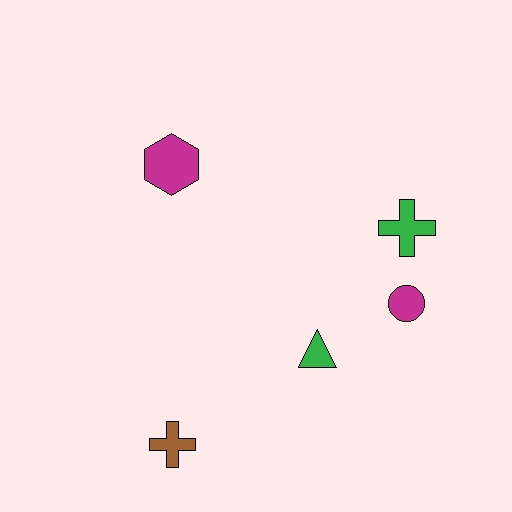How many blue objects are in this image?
There are no blue objects.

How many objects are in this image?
There are 5 objects.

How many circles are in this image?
There is 1 circle.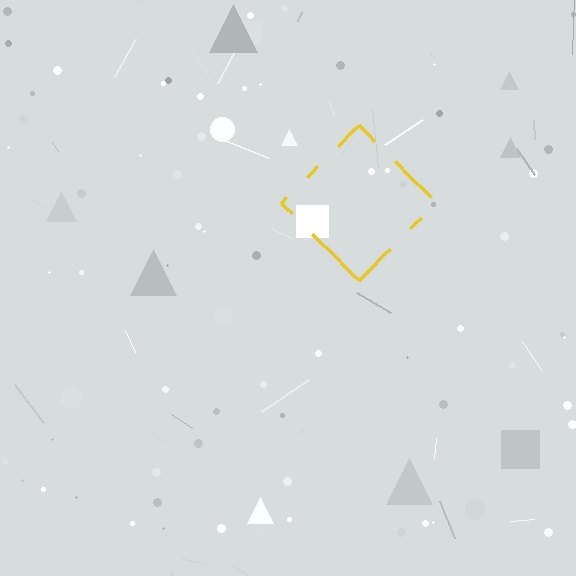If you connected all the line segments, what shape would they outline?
They would outline a diamond.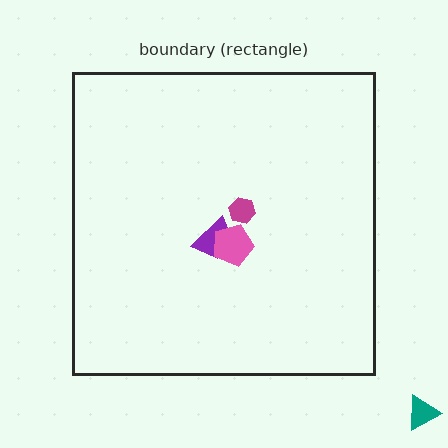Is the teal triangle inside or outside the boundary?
Outside.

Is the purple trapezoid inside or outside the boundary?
Inside.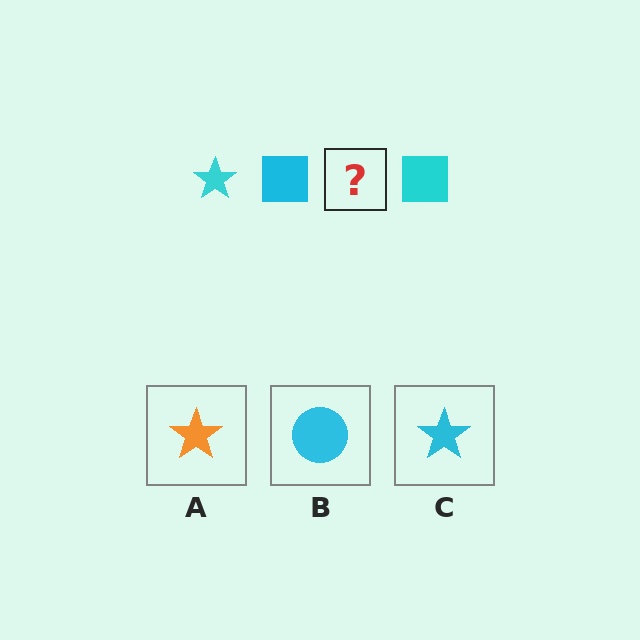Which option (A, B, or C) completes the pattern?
C.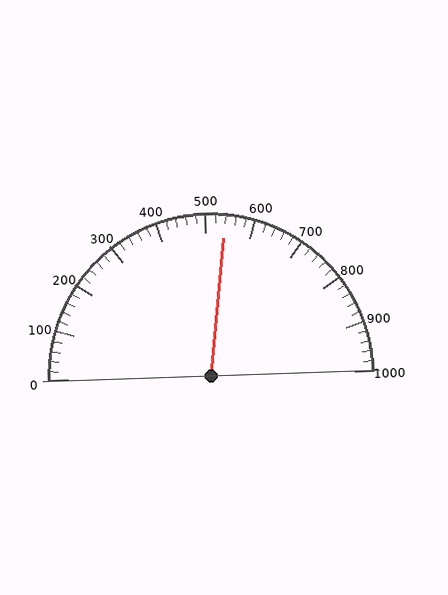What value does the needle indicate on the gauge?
The needle indicates approximately 540.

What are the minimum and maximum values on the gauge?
The gauge ranges from 0 to 1000.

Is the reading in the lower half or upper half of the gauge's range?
The reading is in the upper half of the range (0 to 1000).